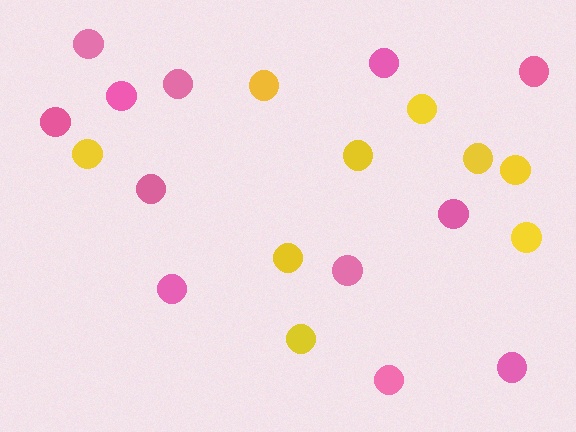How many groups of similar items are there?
There are 2 groups: one group of yellow circles (9) and one group of pink circles (12).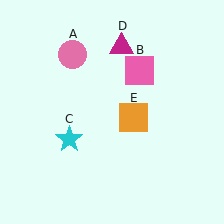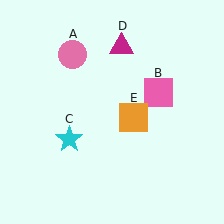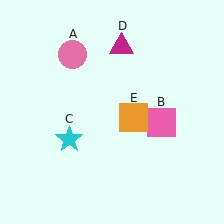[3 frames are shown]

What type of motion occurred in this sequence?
The pink square (object B) rotated clockwise around the center of the scene.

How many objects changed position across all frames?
1 object changed position: pink square (object B).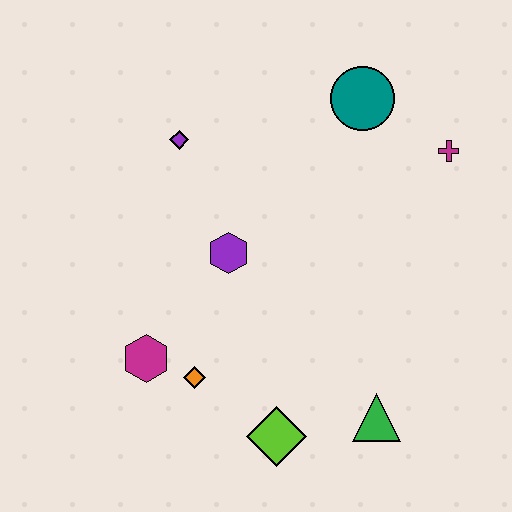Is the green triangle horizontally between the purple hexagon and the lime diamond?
No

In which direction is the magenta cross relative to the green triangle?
The magenta cross is above the green triangle.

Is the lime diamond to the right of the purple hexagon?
Yes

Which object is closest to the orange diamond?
The magenta hexagon is closest to the orange diamond.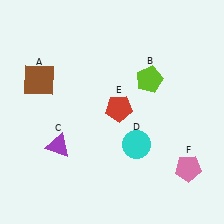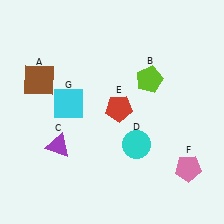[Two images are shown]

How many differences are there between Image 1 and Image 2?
There is 1 difference between the two images.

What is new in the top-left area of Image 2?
A cyan square (G) was added in the top-left area of Image 2.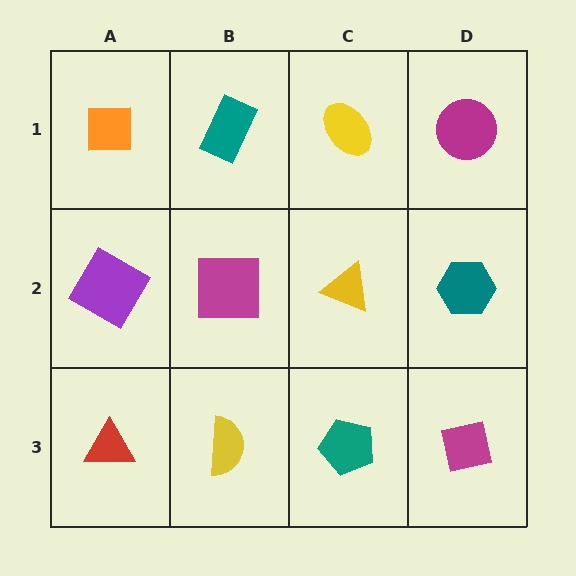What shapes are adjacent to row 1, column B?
A magenta square (row 2, column B), an orange square (row 1, column A), a yellow ellipse (row 1, column C).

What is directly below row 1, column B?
A magenta square.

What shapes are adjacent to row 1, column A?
A purple diamond (row 2, column A), a teal rectangle (row 1, column B).